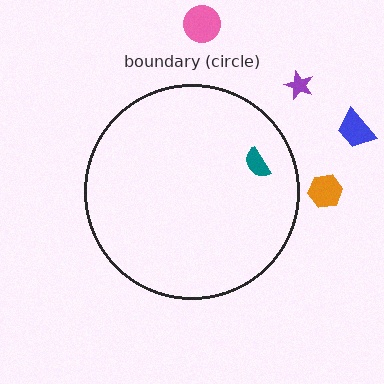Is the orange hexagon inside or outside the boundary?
Outside.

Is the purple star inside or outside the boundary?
Outside.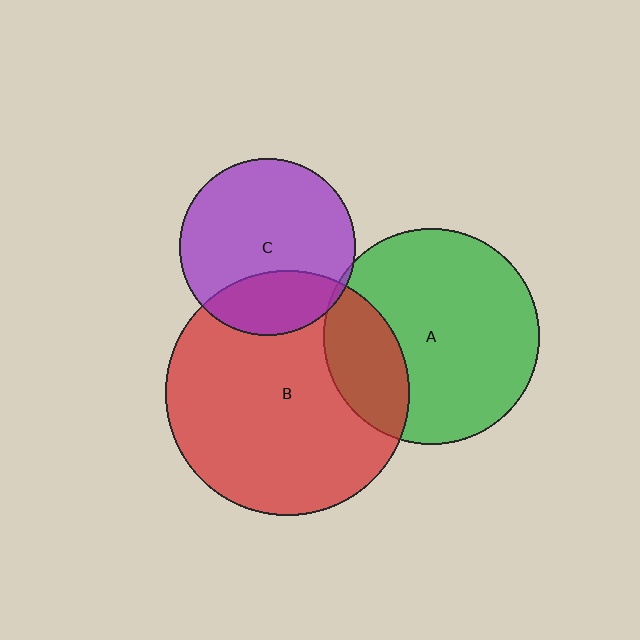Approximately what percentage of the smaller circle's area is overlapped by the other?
Approximately 25%.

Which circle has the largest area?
Circle B (red).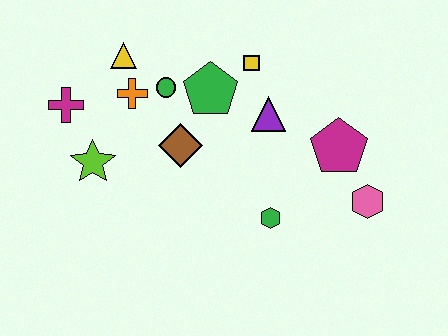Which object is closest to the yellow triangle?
The orange cross is closest to the yellow triangle.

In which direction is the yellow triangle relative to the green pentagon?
The yellow triangle is to the left of the green pentagon.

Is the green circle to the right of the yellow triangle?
Yes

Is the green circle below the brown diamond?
No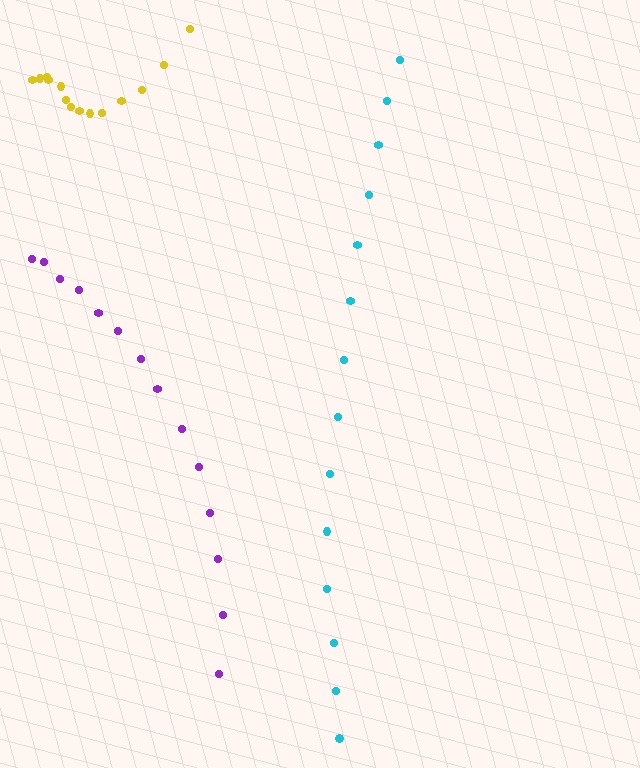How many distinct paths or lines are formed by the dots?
There are 3 distinct paths.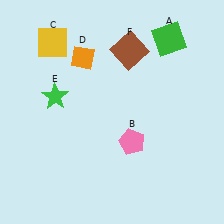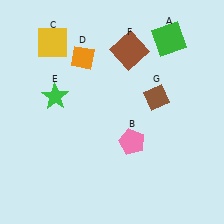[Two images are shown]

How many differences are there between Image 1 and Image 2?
There is 1 difference between the two images.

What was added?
A brown diamond (G) was added in Image 2.